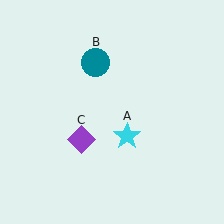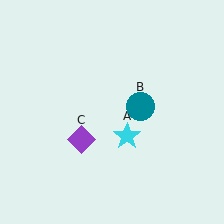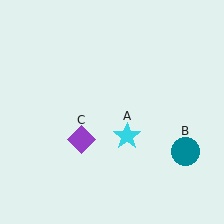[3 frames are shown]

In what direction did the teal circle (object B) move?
The teal circle (object B) moved down and to the right.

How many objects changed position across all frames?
1 object changed position: teal circle (object B).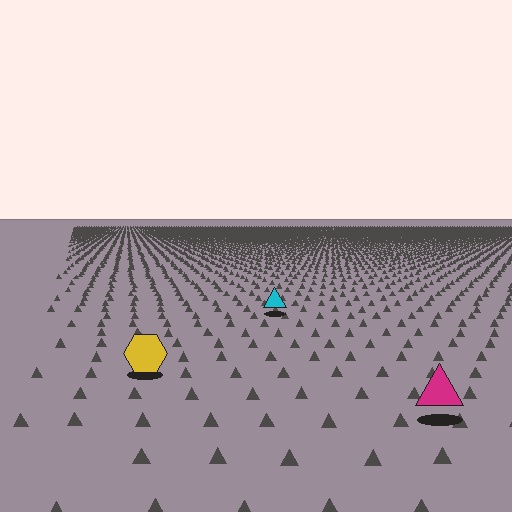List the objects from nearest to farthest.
From nearest to farthest: the magenta triangle, the yellow hexagon, the cyan triangle.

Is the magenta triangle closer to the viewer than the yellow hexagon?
Yes. The magenta triangle is closer — you can tell from the texture gradient: the ground texture is coarser near it.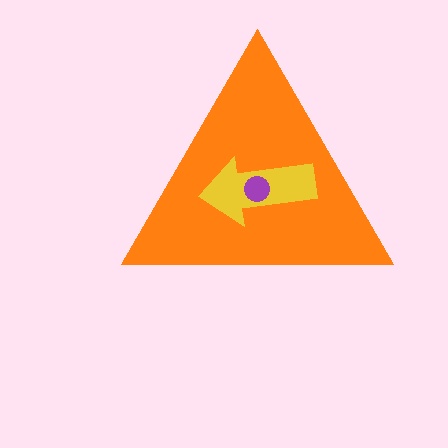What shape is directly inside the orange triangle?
The yellow arrow.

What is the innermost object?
The purple circle.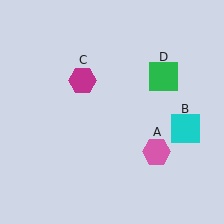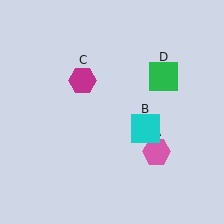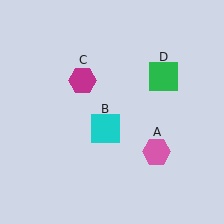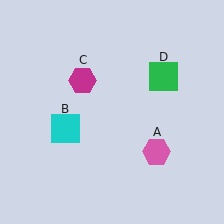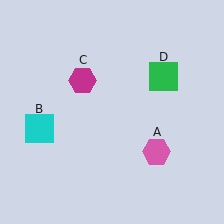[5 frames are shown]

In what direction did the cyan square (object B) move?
The cyan square (object B) moved left.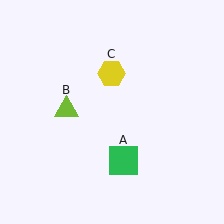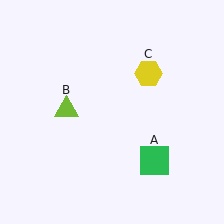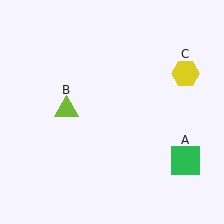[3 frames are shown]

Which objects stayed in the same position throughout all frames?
Lime triangle (object B) remained stationary.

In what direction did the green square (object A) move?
The green square (object A) moved right.